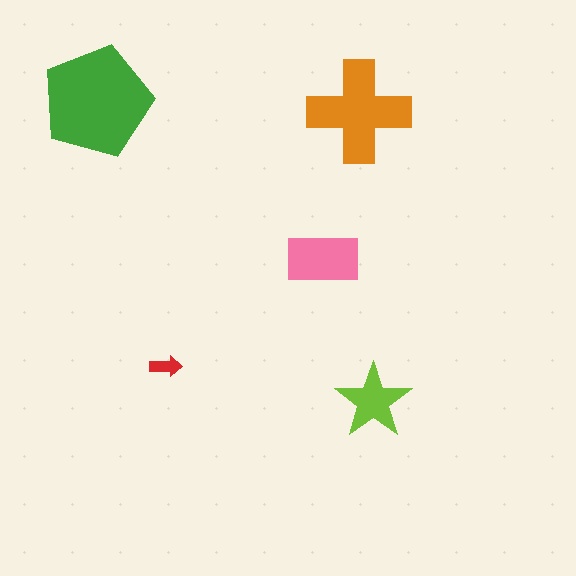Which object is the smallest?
The red arrow.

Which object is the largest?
The green pentagon.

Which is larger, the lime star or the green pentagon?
The green pentagon.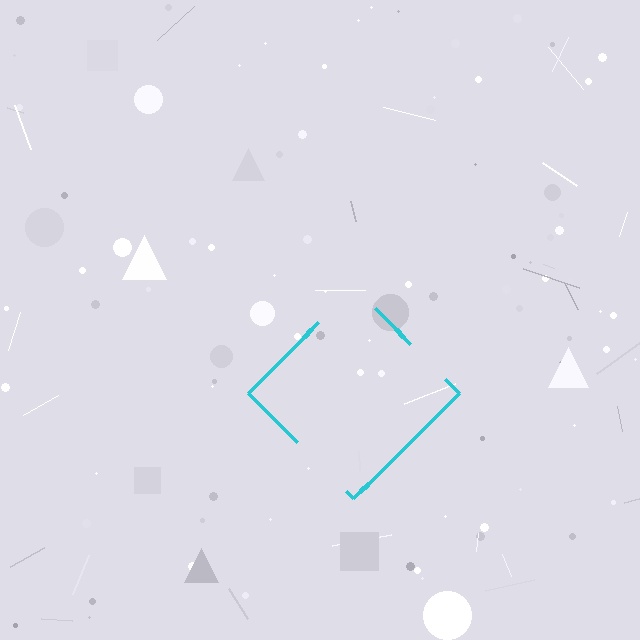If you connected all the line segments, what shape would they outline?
They would outline a diamond.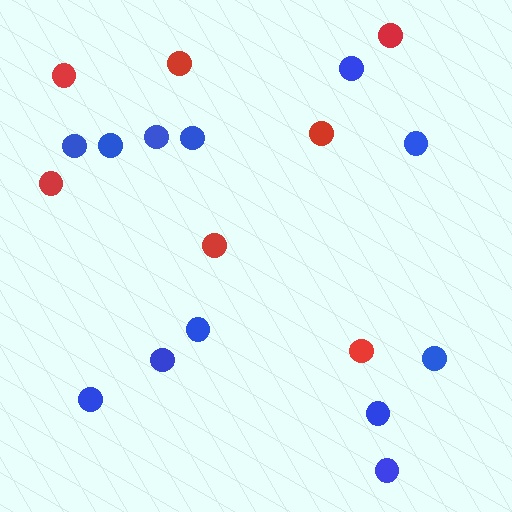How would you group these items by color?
There are 2 groups: one group of blue circles (12) and one group of red circles (7).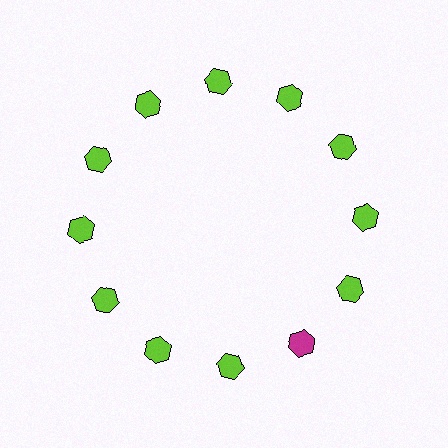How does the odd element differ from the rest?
It has a different color: magenta instead of lime.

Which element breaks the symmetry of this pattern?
The magenta hexagon at roughly the 5 o'clock position breaks the symmetry. All other shapes are lime hexagons.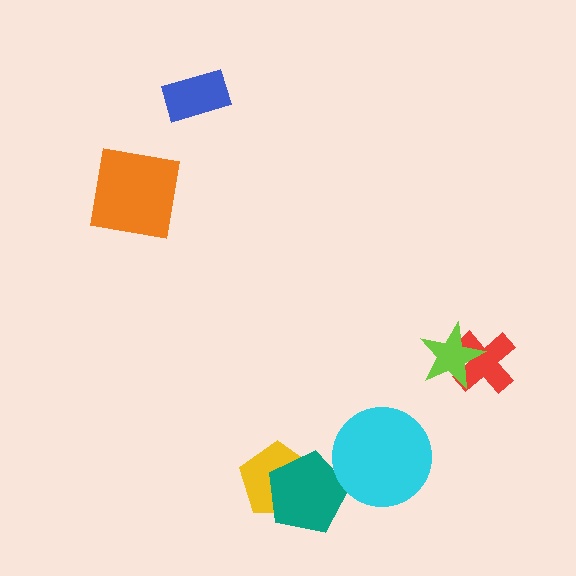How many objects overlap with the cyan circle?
0 objects overlap with the cyan circle.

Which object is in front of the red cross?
The lime star is in front of the red cross.